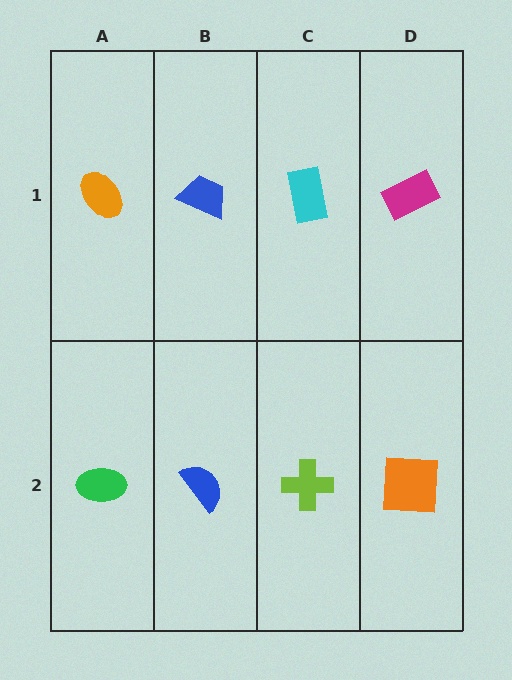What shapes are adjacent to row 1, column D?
An orange square (row 2, column D), a cyan rectangle (row 1, column C).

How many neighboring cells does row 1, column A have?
2.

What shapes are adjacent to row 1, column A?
A green ellipse (row 2, column A), a blue trapezoid (row 1, column B).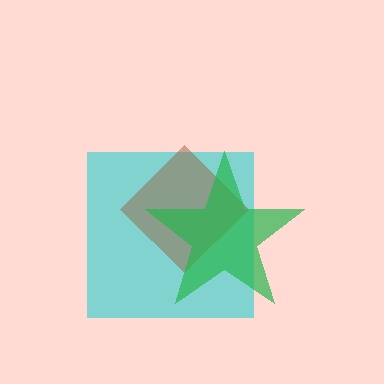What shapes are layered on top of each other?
The layered shapes are: a cyan square, a brown diamond, a green star.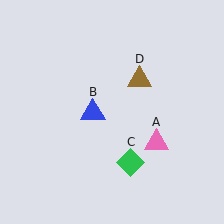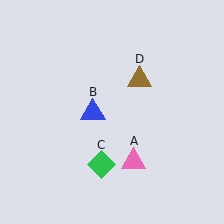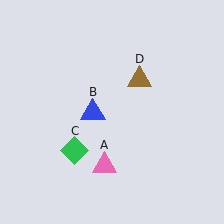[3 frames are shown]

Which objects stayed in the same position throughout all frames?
Blue triangle (object B) and brown triangle (object D) remained stationary.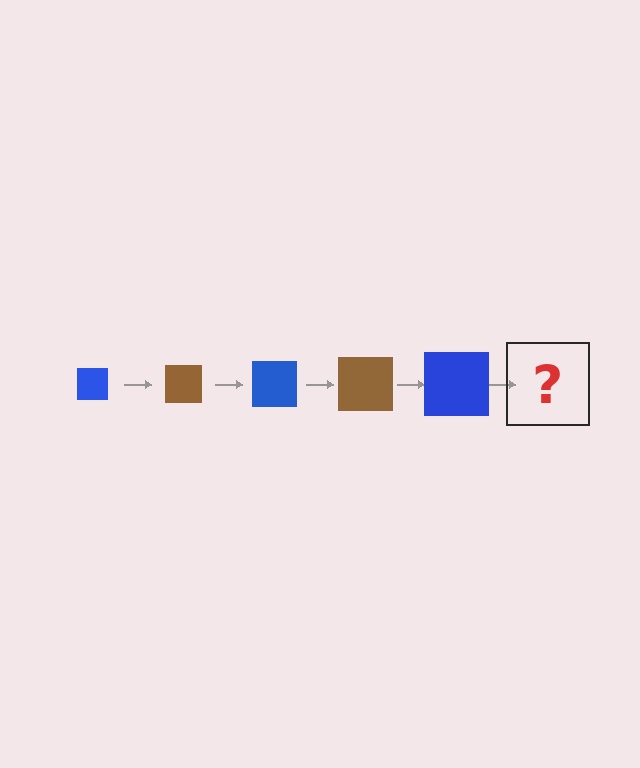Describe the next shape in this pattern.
It should be a brown square, larger than the previous one.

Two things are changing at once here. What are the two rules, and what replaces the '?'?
The two rules are that the square grows larger each step and the color cycles through blue and brown. The '?' should be a brown square, larger than the previous one.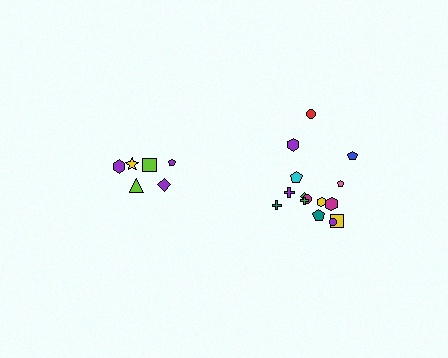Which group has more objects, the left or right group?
The right group.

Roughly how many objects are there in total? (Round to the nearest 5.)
Roughly 20 objects in total.